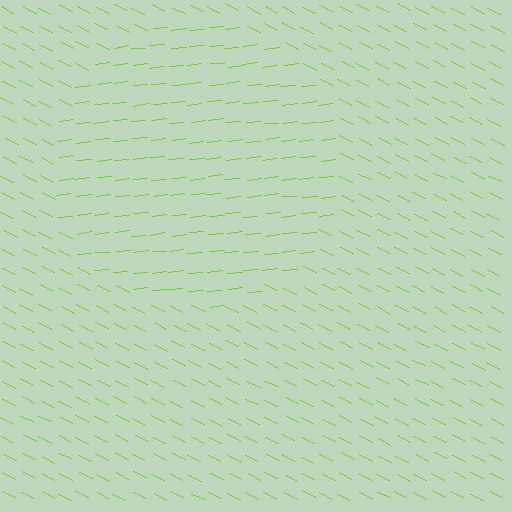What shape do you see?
I see a circle.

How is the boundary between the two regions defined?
The boundary is defined purely by a change in line orientation (approximately 32 degrees difference). All lines are the same color and thickness.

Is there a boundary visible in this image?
Yes, there is a texture boundary formed by a change in line orientation.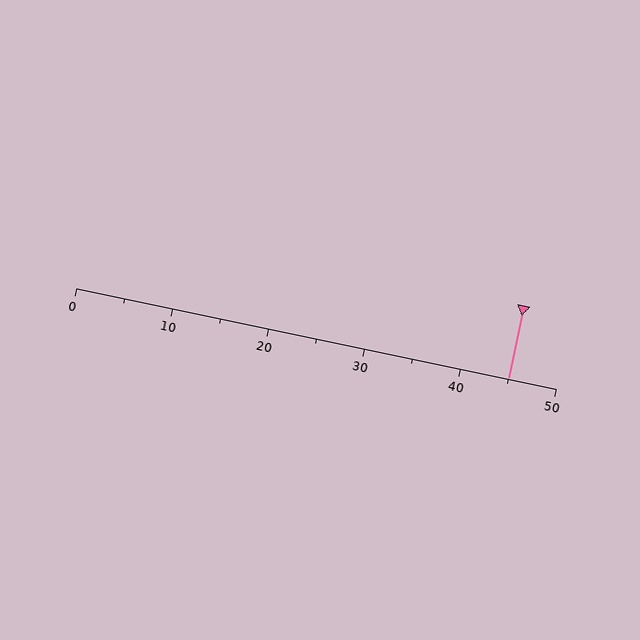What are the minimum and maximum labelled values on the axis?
The axis runs from 0 to 50.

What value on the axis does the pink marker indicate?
The marker indicates approximately 45.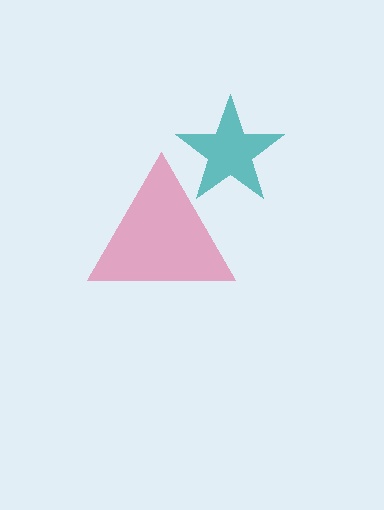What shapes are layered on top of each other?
The layered shapes are: a pink triangle, a teal star.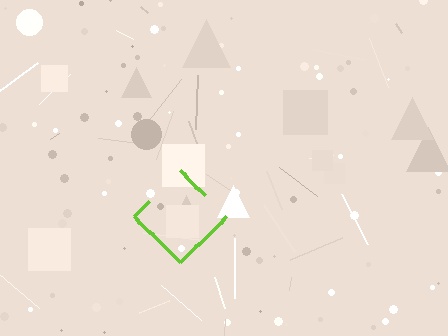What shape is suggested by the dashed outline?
The dashed outline suggests a diamond.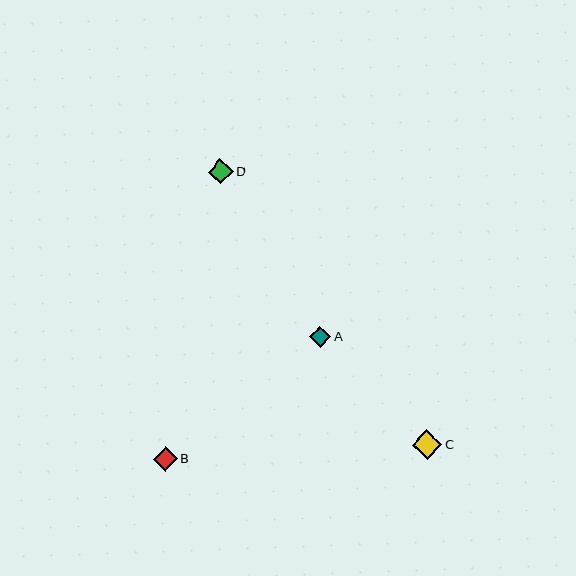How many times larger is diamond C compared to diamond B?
Diamond C is approximately 1.3 times the size of diamond B.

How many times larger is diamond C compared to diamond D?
Diamond C is approximately 1.2 times the size of diamond D.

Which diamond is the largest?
Diamond C is the largest with a size of approximately 30 pixels.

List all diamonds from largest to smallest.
From largest to smallest: C, D, B, A.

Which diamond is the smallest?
Diamond A is the smallest with a size of approximately 21 pixels.